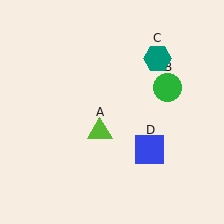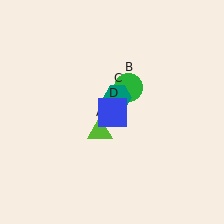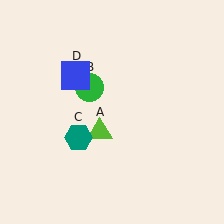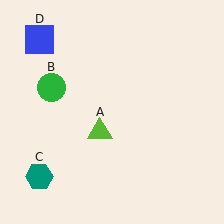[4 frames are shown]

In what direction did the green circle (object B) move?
The green circle (object B) moved left.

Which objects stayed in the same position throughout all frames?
Lime triangle (object A) remained stationary.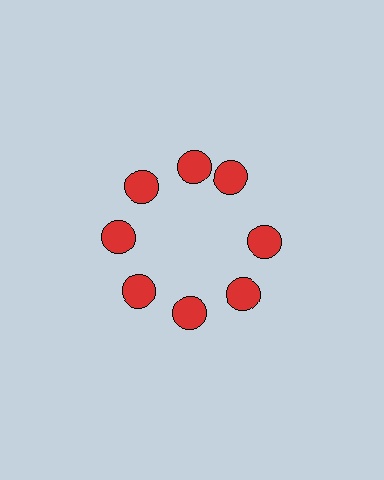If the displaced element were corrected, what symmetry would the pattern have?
It would have 8-fold rotational symmetry — the pattern would map onto itself every 45 degrees.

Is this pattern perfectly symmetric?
No. The 8 red circles are arranged in a ring, but one element near the 2 o'clock position is rotated out of alignment along the ring, breaking the 8-fold rotational symmetry.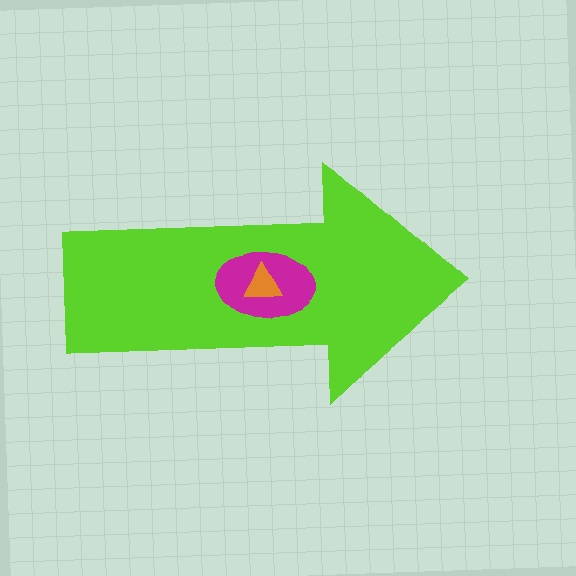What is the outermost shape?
The lime arrow.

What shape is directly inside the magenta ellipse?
The orange triangle.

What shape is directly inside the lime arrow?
The magenta ellipse.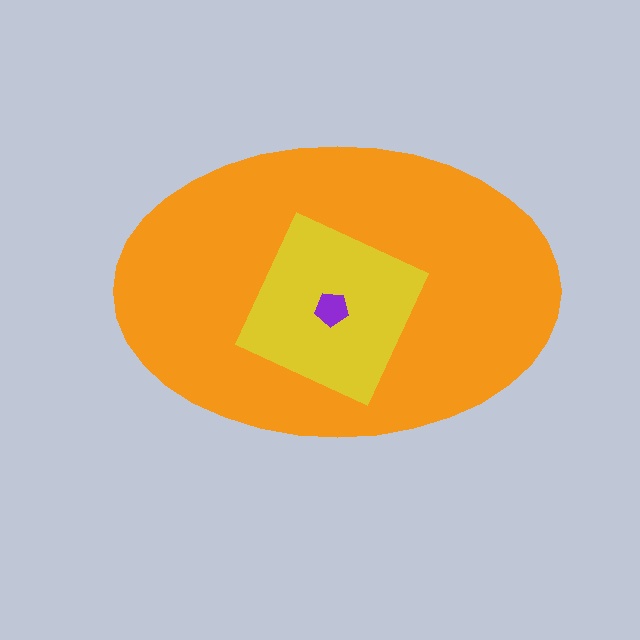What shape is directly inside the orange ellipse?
The yellow square.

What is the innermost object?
The purple pentagon.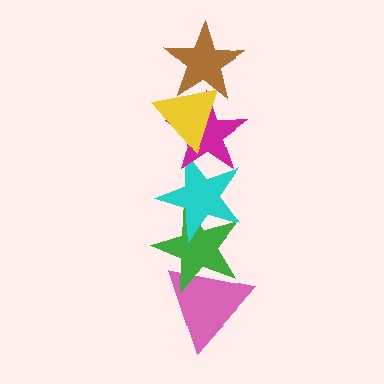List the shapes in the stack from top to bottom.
From top to bottom: the brown star, the yellow triangle, the magenta star, the cyan star, the green star, the pink triangle.